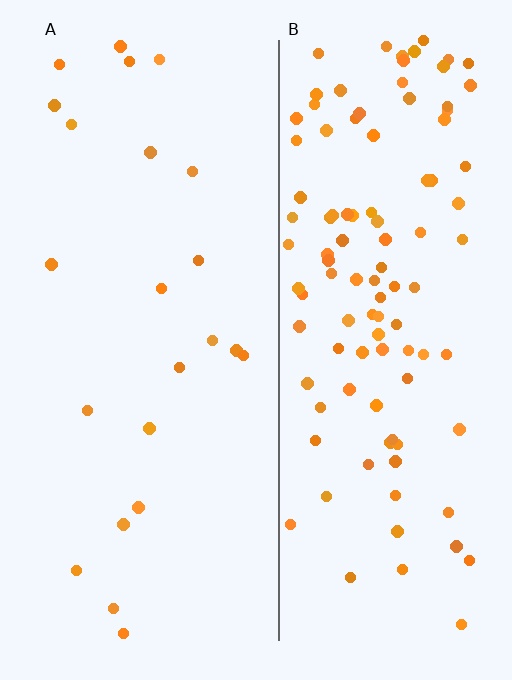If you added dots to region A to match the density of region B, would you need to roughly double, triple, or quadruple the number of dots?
Approximately quadruple.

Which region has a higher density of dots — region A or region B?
B (the right).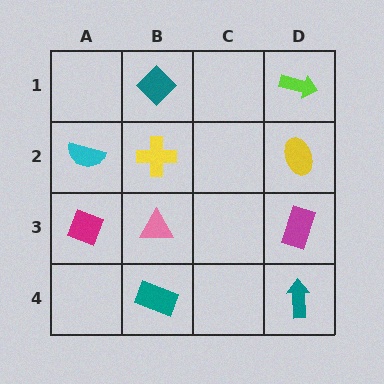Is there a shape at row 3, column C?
No, that cell is empty.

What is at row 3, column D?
A magenta rectangle.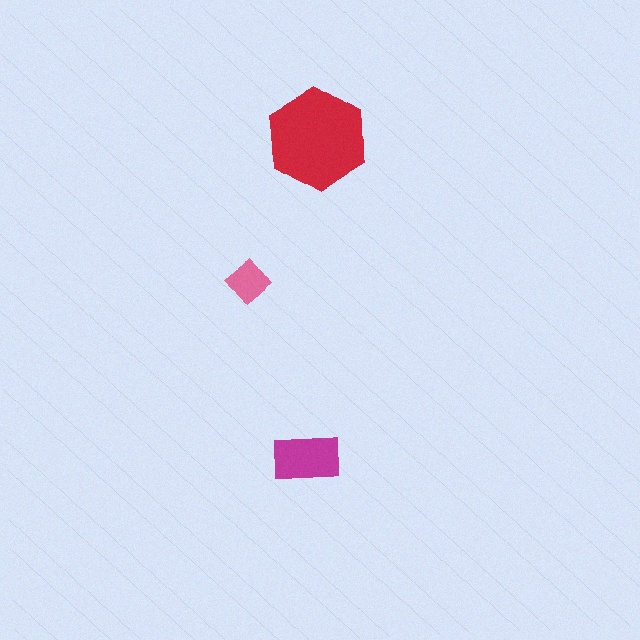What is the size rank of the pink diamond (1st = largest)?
3rd.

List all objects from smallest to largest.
The pink diamond, the magenta rectangle, the red hexagon.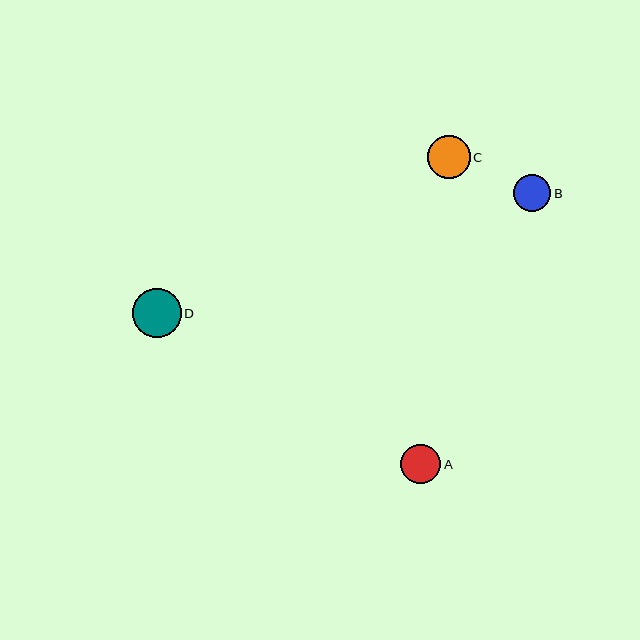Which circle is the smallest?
Circle B is the smallest with a size of approximately 37 pixels.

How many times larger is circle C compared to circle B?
Circle C is approximately 1.1 times the size of circle B.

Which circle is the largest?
Circle D is the largest with a size of approximately 49 pixels.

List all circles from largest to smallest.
From largest to smallest: D, C, A, B.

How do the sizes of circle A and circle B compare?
Circle A and circle B are approximately the same size.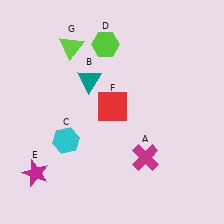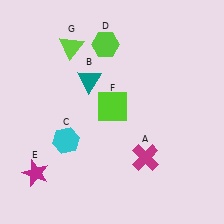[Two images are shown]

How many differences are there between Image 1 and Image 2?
There is 1 difference between the two images.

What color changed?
The square (F) changed from red in Image 1 to lime in Image 2.